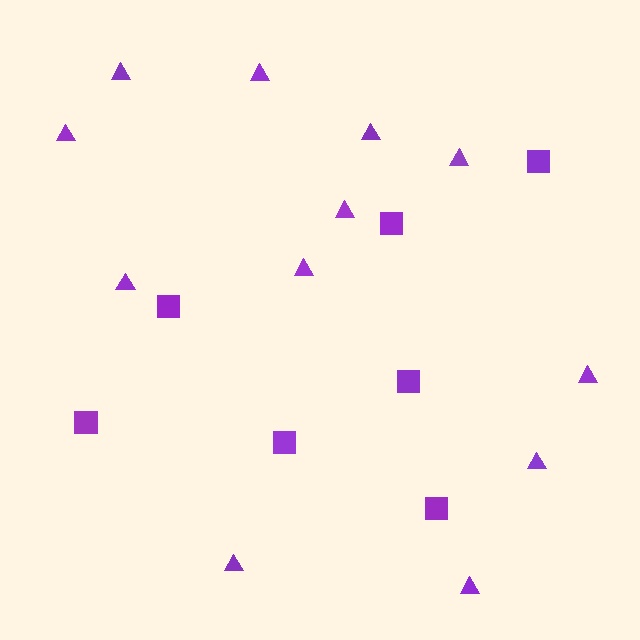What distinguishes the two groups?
There are 2 groups: one group of squares (7) and one group of triangles (12).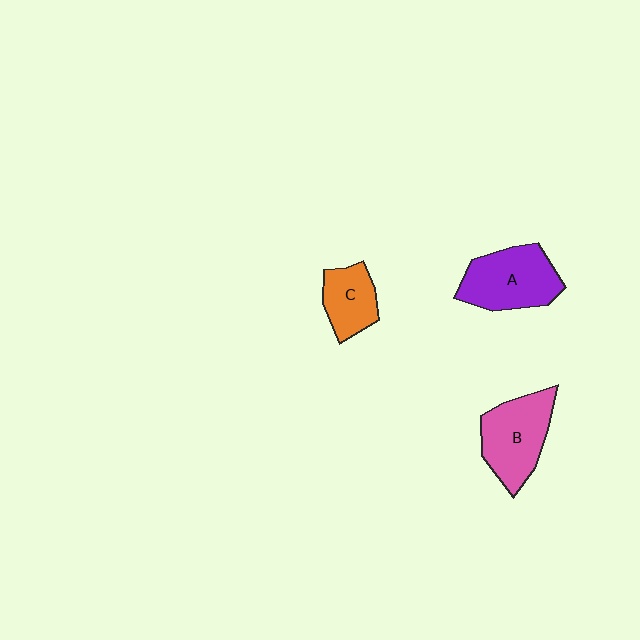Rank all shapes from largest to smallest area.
From largest to smallest: A (purple), B (pink), C (orange).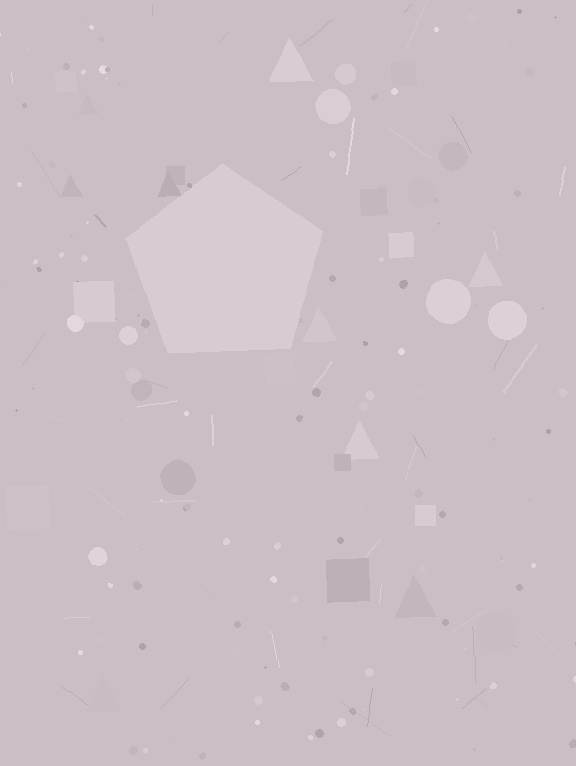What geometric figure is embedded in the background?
A pentagon is embedded in the background.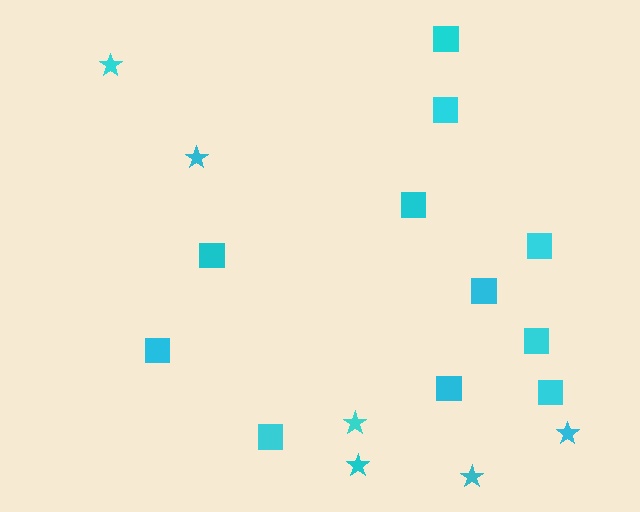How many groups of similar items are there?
There are 2 groups: one group of squares (11) and one group of stars (6).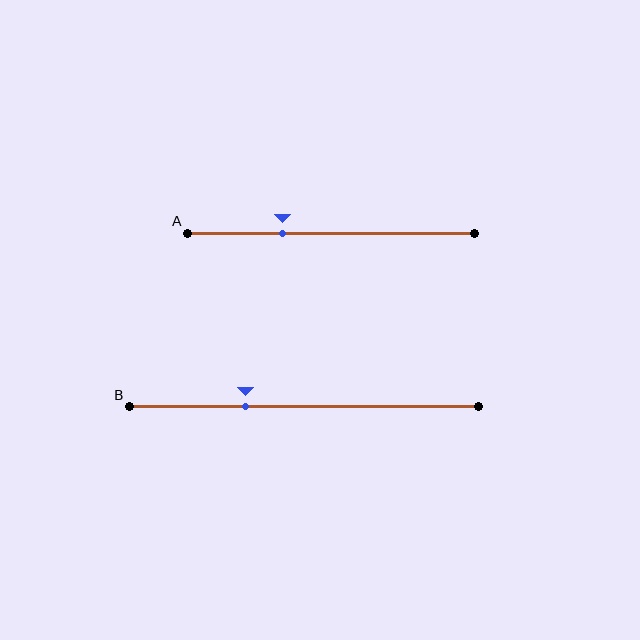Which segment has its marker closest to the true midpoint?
Segment B has its marker closest to the true midpoint.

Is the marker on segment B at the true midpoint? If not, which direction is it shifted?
No, the marker on segment B is shifted to the left by about 17% of the segment length.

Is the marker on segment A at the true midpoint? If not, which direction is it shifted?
No, the marker on segment A is shifted to the left by about 17% of the segment length.